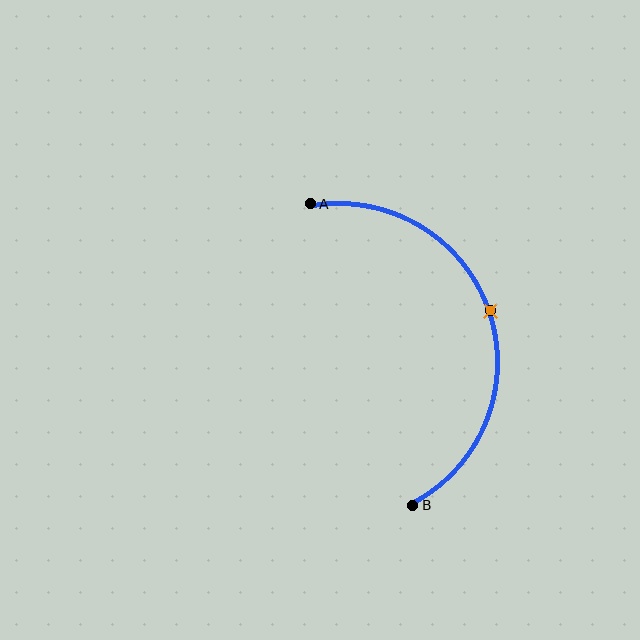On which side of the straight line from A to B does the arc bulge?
The arc bulges to the right of the straight line connecting A and B.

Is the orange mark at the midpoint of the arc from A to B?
Yes. The orange mark lies on the arc at equal arc-length from both A and B — it is the arc midpoint.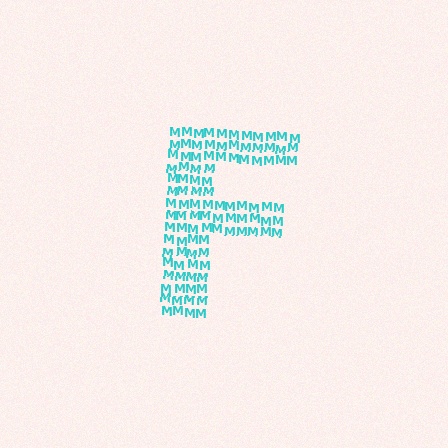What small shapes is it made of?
It is made of small letter M's.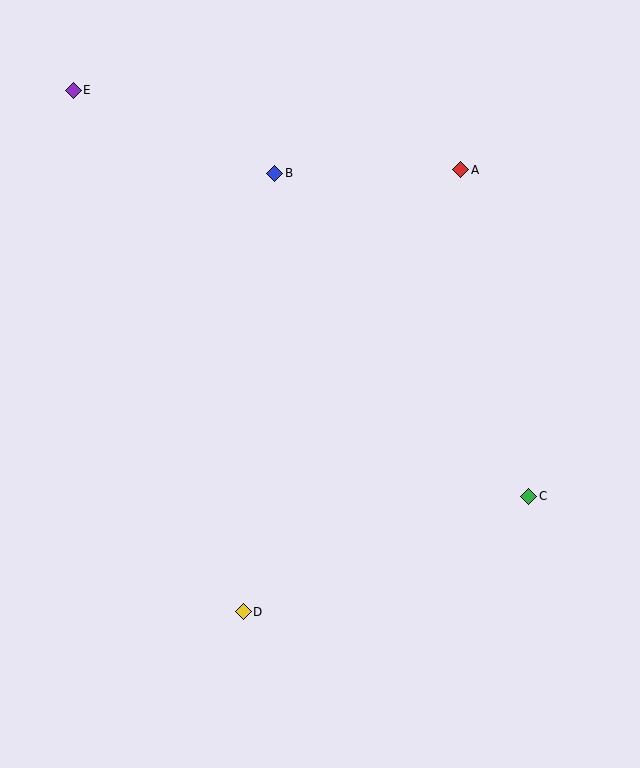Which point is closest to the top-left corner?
Point E is closest to the top-left corner.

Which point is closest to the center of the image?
Point B at (275, 173) is closest to the center.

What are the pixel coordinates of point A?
Point A is at (461, 170).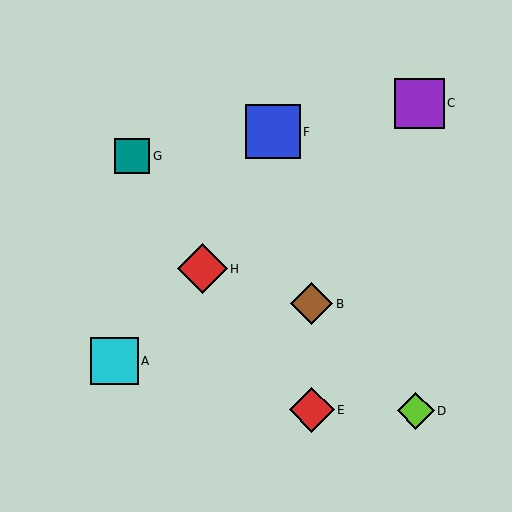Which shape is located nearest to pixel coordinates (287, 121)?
The blue square (labeled F) at (273, 132) is nearest to that location.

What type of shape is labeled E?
Shape E is a red diamond.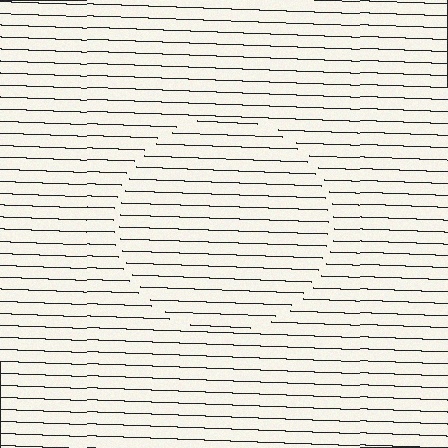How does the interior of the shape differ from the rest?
The interior of the shape contains the same grating, shifted by half a period — the contour is defined by the phase discontinuity where line-ends from the inner and outer gratings abut.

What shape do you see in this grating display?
An illusory circle. The interior of the shape contains the same grating, shifted by half a period — the contour is defined by the phase discontinuity where line-ends from the inner and outer gratings abut.